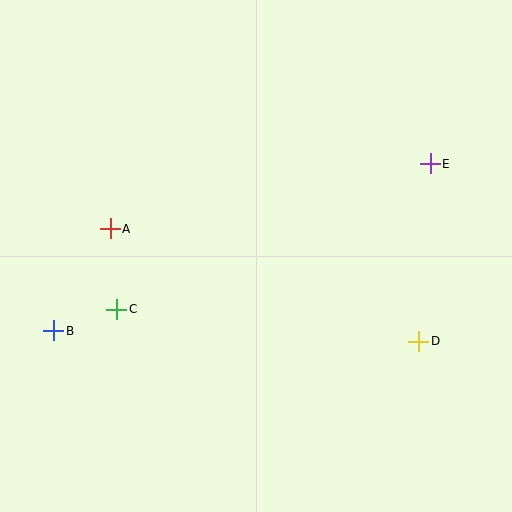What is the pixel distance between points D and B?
The distance between D and B is 365 pixels.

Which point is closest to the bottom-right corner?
Point D is closest to the bottom-right corner.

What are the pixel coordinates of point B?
Point B is at (54, 331).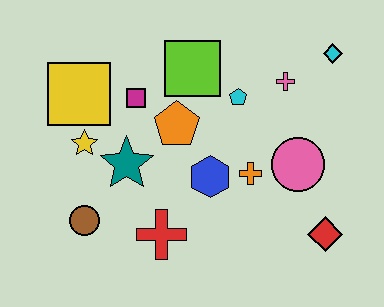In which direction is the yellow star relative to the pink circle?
The yellow star is to the left of the pink circle.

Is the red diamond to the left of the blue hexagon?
No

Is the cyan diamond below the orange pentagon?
No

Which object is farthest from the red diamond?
The yellow square is farthest from the red diamond.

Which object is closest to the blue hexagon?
The orange cross is closest to the blue hexagon.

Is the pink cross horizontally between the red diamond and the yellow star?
Yes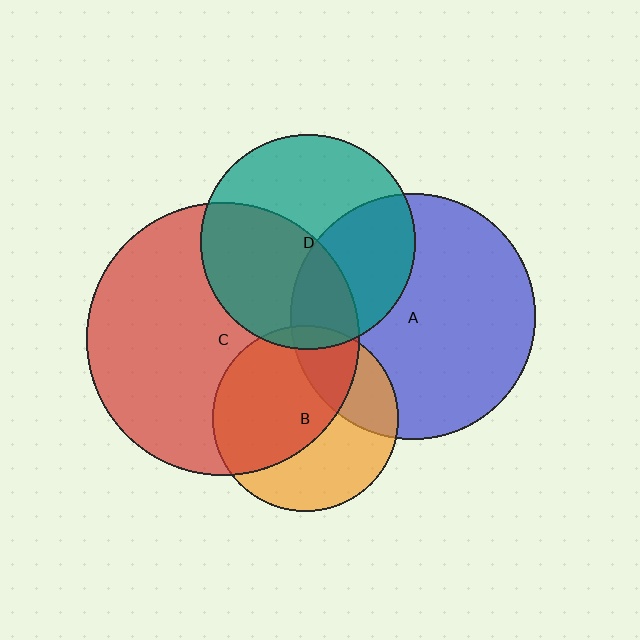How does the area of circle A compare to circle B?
Approximately 1.7 times.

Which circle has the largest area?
Circle C (red).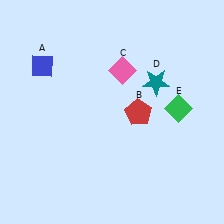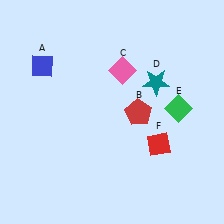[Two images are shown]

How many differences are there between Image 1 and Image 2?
There is 1 difference between the two images.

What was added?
A red diamond (F) was added in Image 2.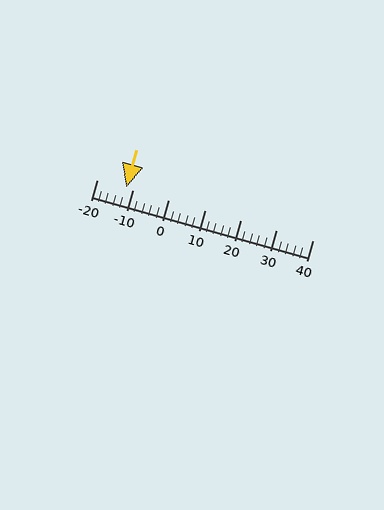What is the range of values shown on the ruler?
The ruler shows values from -20 to 40.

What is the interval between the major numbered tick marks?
The major tick marks are spaced 10 units apart.